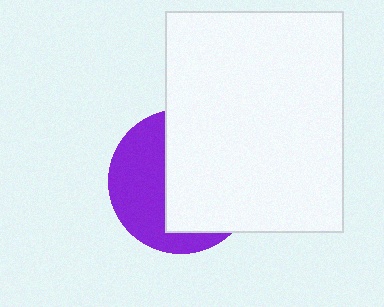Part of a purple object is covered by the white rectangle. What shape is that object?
It is a circle.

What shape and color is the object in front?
The object in front is a white rectangle.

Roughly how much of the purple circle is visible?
A small part of it is visible (roughly 43%).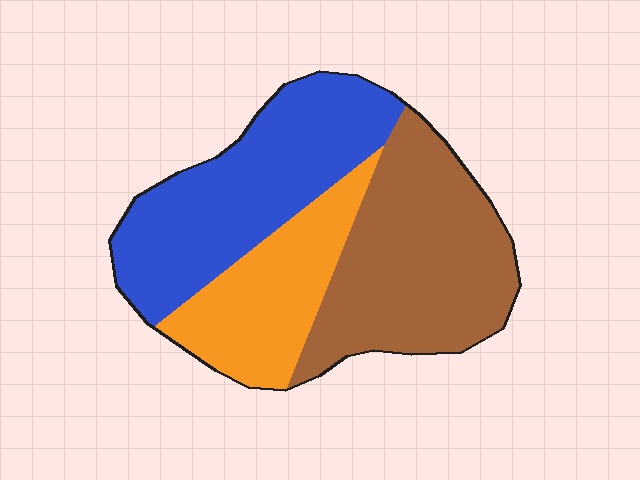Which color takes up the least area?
Orange, at roughly 25%.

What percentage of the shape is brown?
Brown covers 39% of the shape.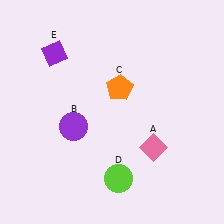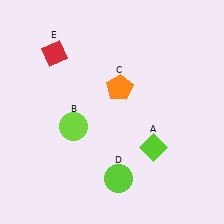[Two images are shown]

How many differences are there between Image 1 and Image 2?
There are 3 differences between the two images.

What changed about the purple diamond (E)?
In Image 1, E is purple. In Image 2, it changed to red.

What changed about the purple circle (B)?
In Image 1, B is purple. In Image 2, it changed to lime.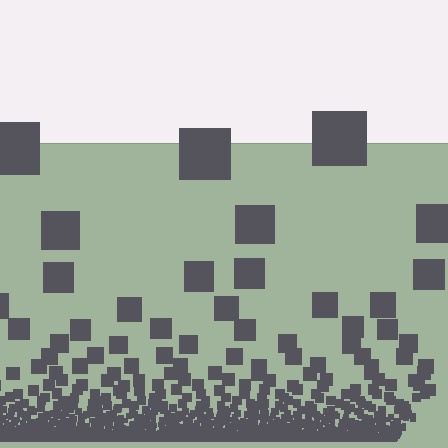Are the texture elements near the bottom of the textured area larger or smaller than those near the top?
Smaller. The gradient is inverted — elements near the bottom are smaller and denser.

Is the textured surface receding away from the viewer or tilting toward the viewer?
The surface appears to tilt toward the viewer. Texture elements get larger and sparser toward the top.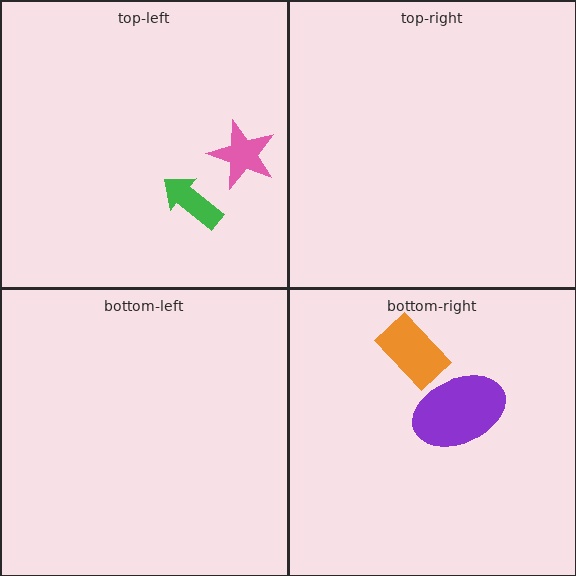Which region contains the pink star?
The top-left region.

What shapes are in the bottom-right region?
The purple ellipse, the orange rectangle.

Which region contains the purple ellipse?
The bottom-right region.